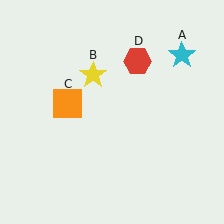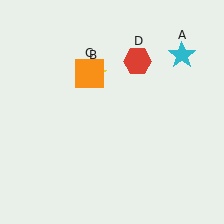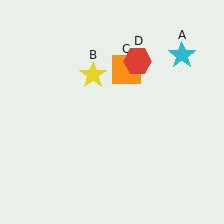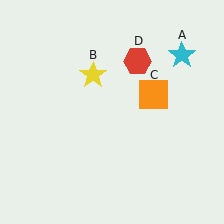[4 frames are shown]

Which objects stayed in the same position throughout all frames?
Cyan star (object A) and yellow star (object B) and red hexagon (object D) remained stationary.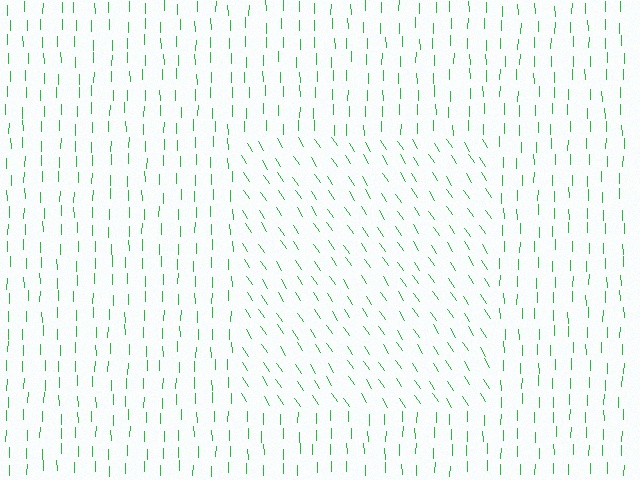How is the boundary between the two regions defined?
The boundary is defined purely by a change in line orientation (approximately 33 degrees difference). All lines are the same color and thickness.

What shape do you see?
I see a rectangle.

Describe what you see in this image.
The image is filled with small green line segments. A rectangle region in the image has lines oriented differently from the surrounding lines, creating a visible texture boundary.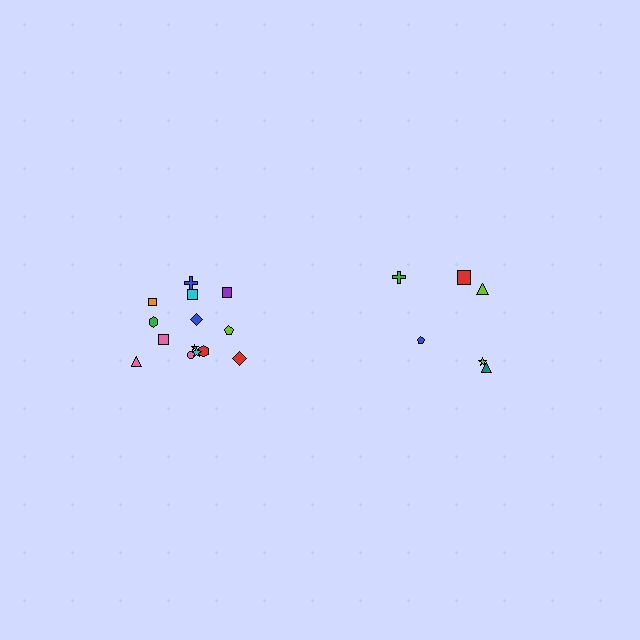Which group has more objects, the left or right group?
The left group.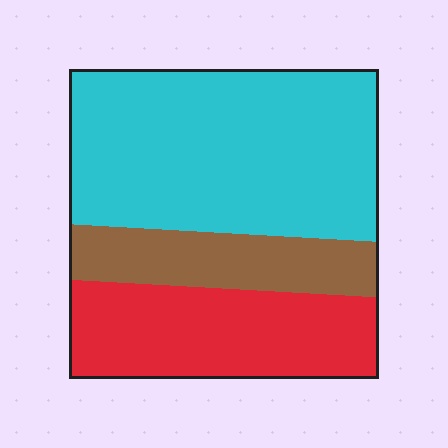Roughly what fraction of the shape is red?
Red takes up between a sixth and a third of the shape.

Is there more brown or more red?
Red.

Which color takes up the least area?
Brown, at roughly 20%.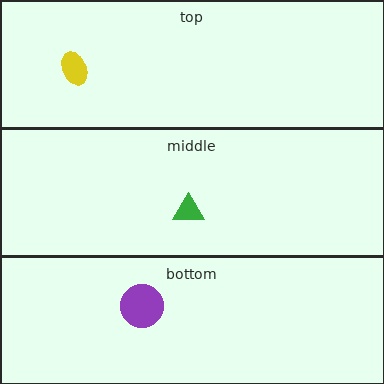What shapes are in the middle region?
The green triangle.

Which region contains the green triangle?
The middle region.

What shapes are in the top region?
The yellow ellipse.